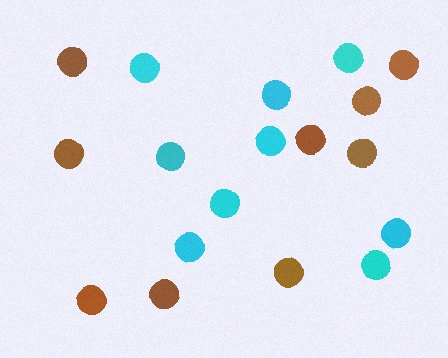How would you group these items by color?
There are 2 groups: one group of brown circles (9) and one group of cyan circles (9).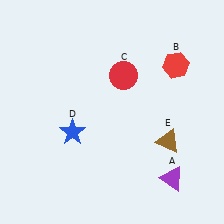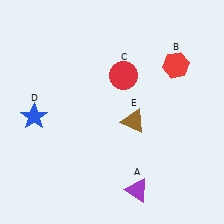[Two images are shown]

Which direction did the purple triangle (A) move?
The purple triangle (A) moved left.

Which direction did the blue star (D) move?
The blue star (D) moved left.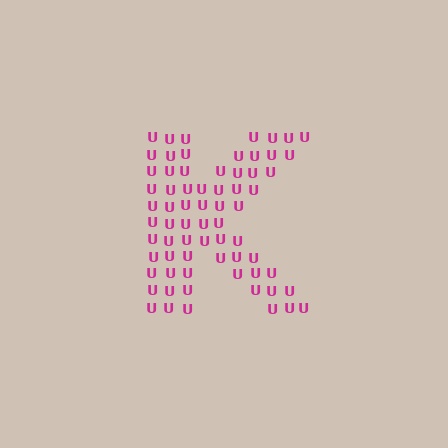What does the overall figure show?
The overall figure shows the letter K.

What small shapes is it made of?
It is made of small letter U's.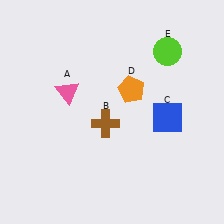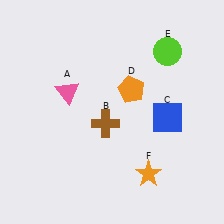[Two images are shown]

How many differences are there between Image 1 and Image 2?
There is 1 difference between the two images.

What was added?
An orange star (F) was added in Image 2.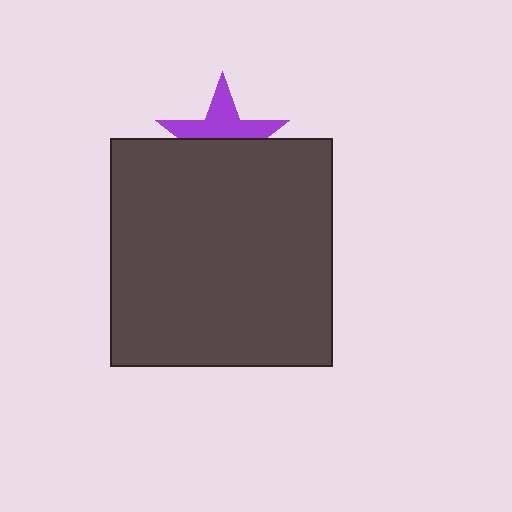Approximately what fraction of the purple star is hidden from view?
Roughly 52% of the purple star is hidden behind the dark gray rectangle.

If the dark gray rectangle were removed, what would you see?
You would see the complete purple star.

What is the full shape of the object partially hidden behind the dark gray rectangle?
The partially hidden object is a purple star.